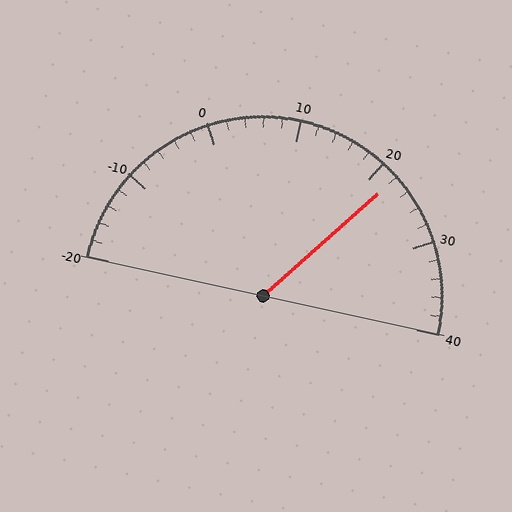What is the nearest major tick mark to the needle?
The nearest major tick mark is 20.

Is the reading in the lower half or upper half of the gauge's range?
The reading is in the upper half of the range (-20 to 40).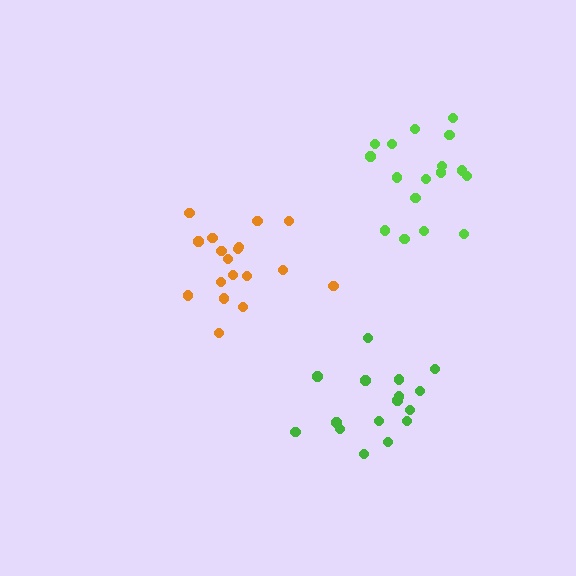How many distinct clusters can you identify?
There are 3 distinct clusters.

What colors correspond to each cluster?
The clusters are colored: green, orange, lime.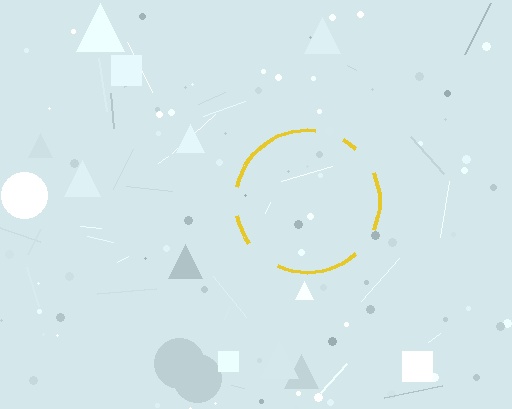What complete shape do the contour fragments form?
The contour fragments form a circle.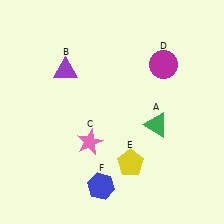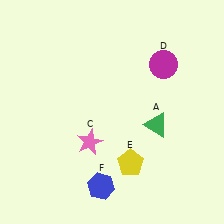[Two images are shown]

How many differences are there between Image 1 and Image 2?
There is 1 difference between the two images.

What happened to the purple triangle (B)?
The purple triangle (B) was removed in Image 2. It was in the top-left area of Image 1.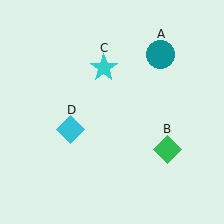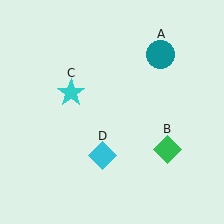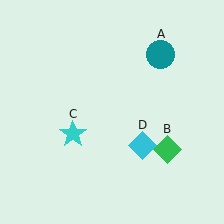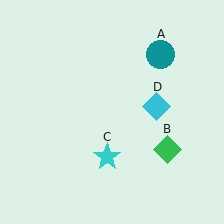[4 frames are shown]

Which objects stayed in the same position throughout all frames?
Teal circle (object A) and green diamond (object B) remained stationary.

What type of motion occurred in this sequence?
The cyan star (object C), cyan diamond (object D) rotated counterclockwise around the center of the scene.